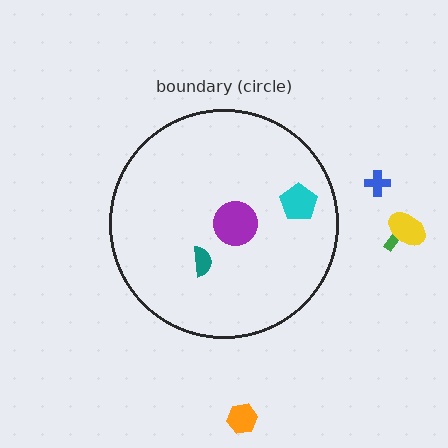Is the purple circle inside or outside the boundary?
Inside.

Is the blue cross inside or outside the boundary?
Outside.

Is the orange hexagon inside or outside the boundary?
Outside.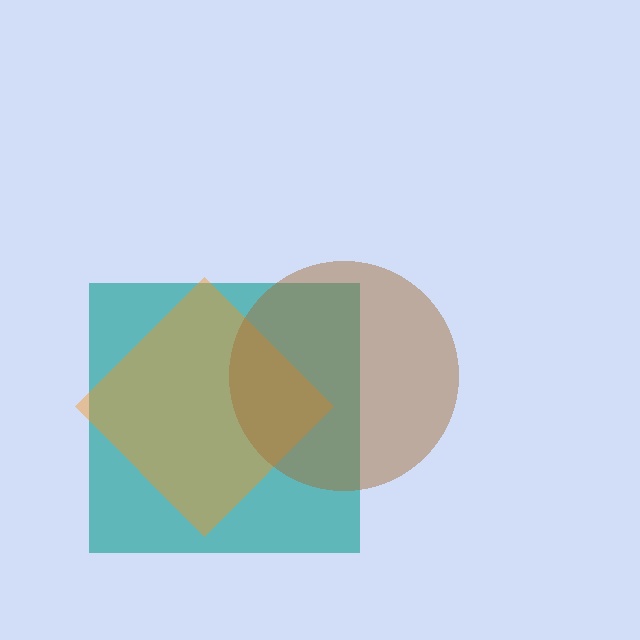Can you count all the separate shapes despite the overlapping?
Yes, there are 3 separate shapes.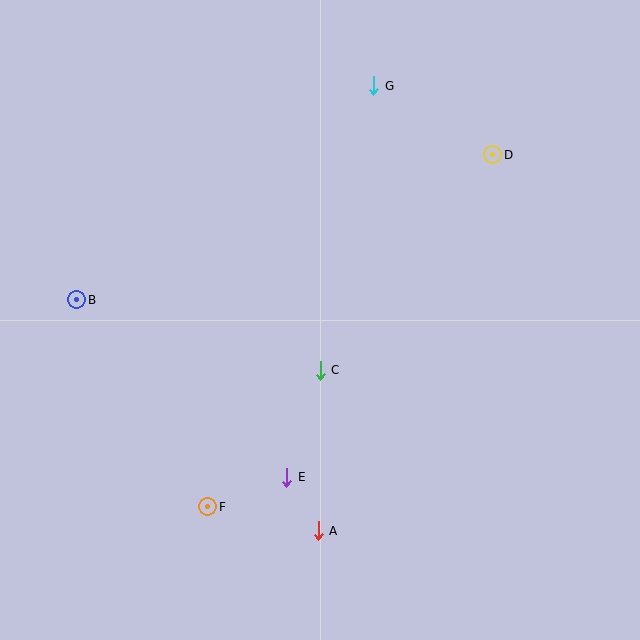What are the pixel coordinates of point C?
Point C is at (320, 370).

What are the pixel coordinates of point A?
Point A is at (318, 531).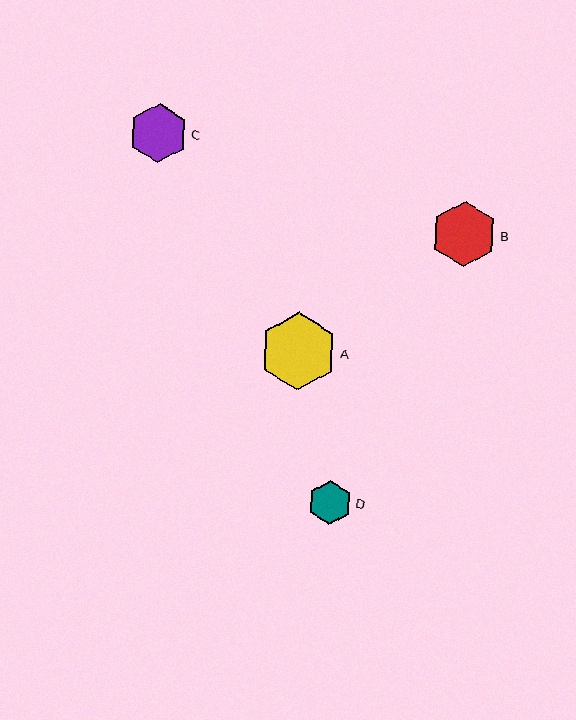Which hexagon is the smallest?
Hexagon D is the smallest with a size of approximately 44 pixels.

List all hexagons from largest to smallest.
From largest to smallest: A, B, C, D.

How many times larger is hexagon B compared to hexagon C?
Hexagon B is approximately 1.1 times the size of hexagon C.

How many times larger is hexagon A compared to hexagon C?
Hexagon A is approximately 1.3 times the size of hexagon C.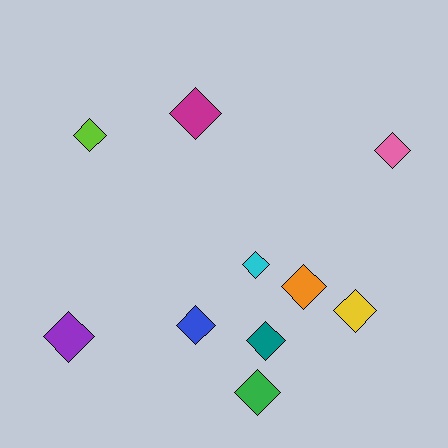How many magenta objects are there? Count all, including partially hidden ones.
There is 1 magenta object.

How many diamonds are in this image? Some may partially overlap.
There are 10 diamonds.